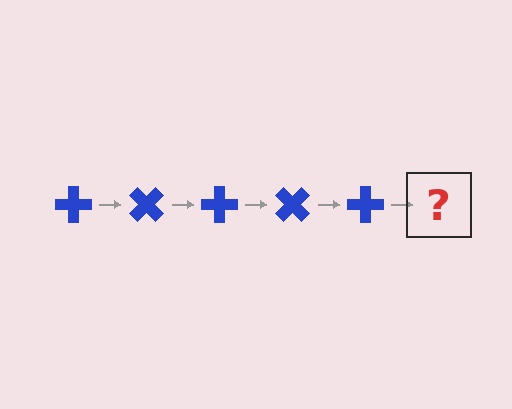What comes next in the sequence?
The next element should be a blue cross rotated 225 degrees.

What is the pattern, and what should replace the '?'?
The pattern is that the cross rotates 45 degrees each step. The '?' should be a blue cross rotated 225 degrees.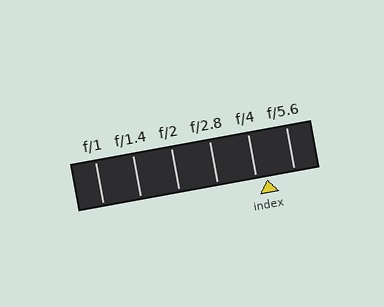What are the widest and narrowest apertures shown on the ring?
The widest aperture shown is f/1 and the narrowest is f/5.6.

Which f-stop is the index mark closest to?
The index mark is closest to f/4.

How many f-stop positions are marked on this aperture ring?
There are 6 f-stop positions marked.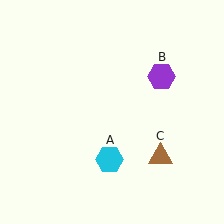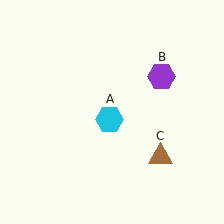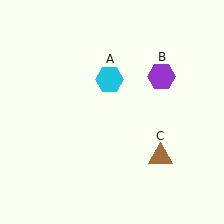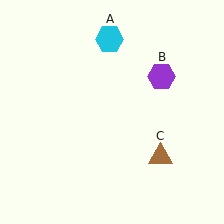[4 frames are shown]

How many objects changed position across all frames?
1 object changed position: cyan hexagon (object A).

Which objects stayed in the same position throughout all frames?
Purple hexagon (object B) and brown triangle (object C) remained stationary.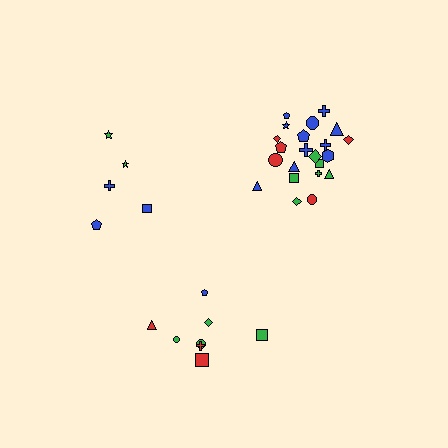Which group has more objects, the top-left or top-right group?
The top-right group.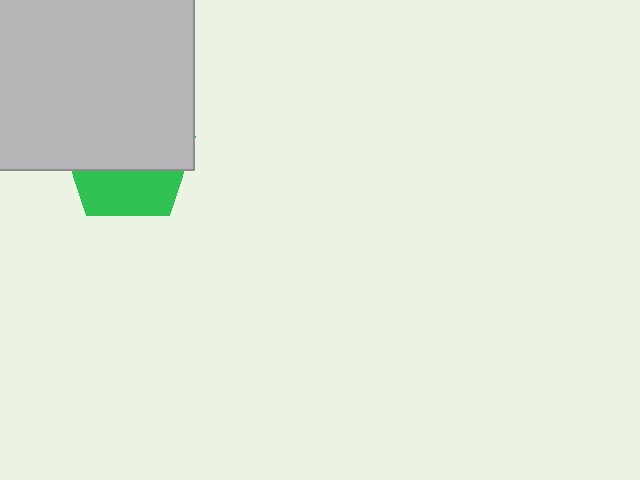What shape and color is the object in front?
The object in front is a light gray square.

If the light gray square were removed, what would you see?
You would see the complete green pentagon.